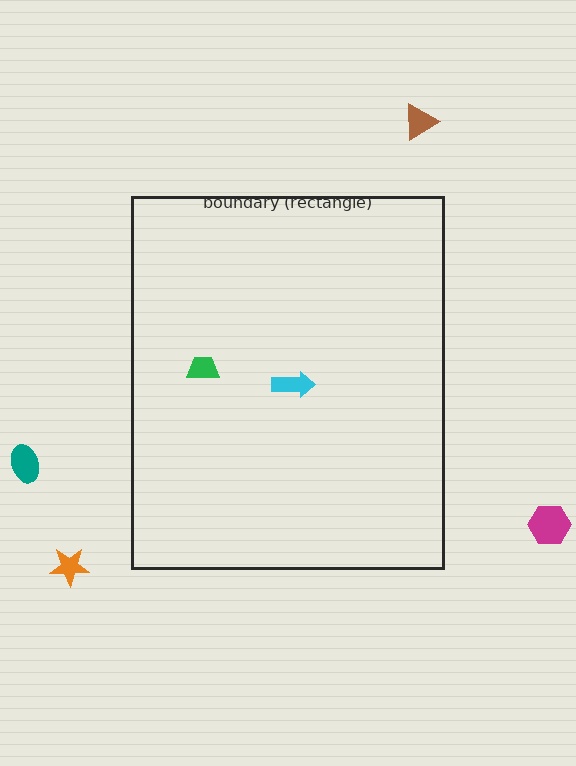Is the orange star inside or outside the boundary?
Outside.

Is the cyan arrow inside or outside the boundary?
Inside.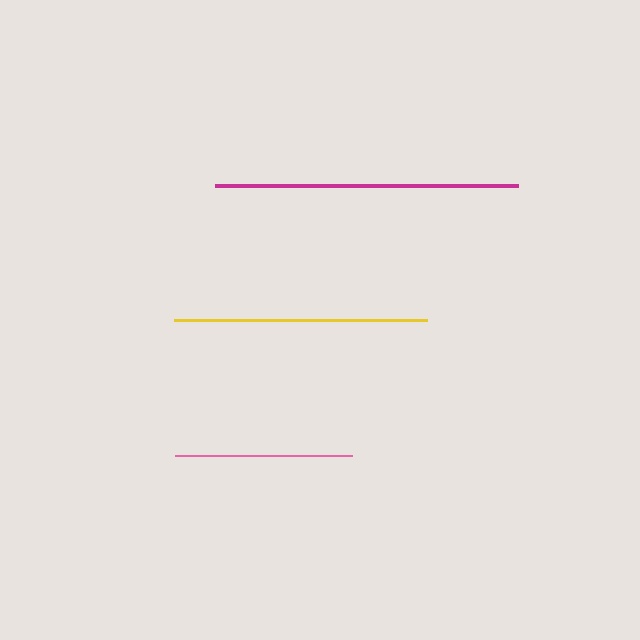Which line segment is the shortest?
The pink line is the shortest at approximately 177 pixels.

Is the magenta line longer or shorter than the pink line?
The magenta line is longer than the pink line.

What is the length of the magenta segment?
The magenta segment is approximately 303 pixels long.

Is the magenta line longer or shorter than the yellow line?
The magenta line is longer than the yellow line.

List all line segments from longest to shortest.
From longest to shortest: magenta, yellow, pink.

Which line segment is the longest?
The magenta line is the longest at approximately 303 pixels.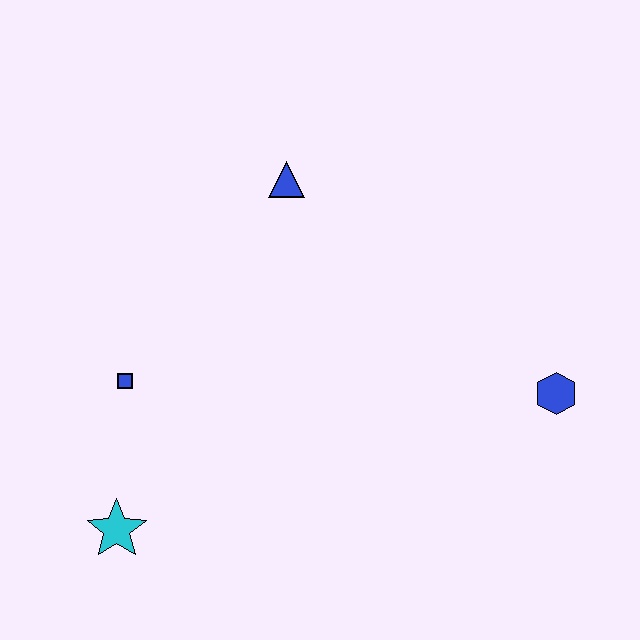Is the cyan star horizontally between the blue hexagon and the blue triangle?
No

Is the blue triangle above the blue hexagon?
Yes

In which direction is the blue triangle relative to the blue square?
The blue triangle is above the blue square.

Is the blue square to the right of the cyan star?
Yes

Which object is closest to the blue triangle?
The blue square is closest to the blue triangle.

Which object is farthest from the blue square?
The blue hexagon is farthest from the blue square.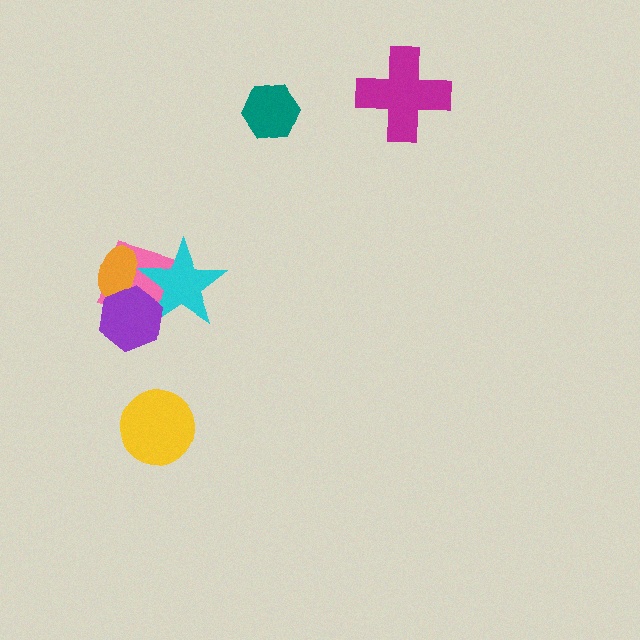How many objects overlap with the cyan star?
3 objects overlap with the cyan star.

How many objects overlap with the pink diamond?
3 objects overlap with the pink diamond.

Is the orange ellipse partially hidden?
Yes, it is partially covered by another shape.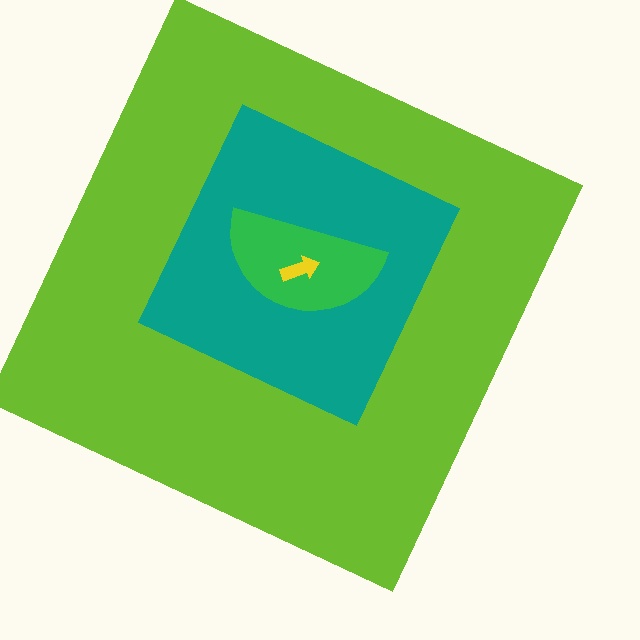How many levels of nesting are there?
4.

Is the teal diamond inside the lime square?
Yes.